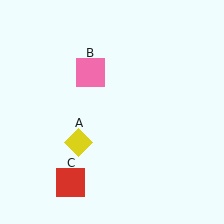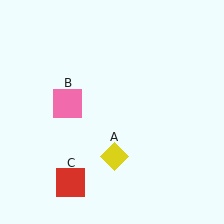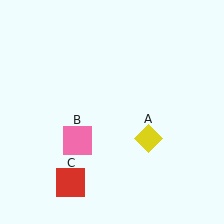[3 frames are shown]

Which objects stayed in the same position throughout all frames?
Red square (object C) remained stationary.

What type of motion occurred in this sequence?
The yellow diamond (object A), pink square (object B) rotated counterclockwise around the center of the scene.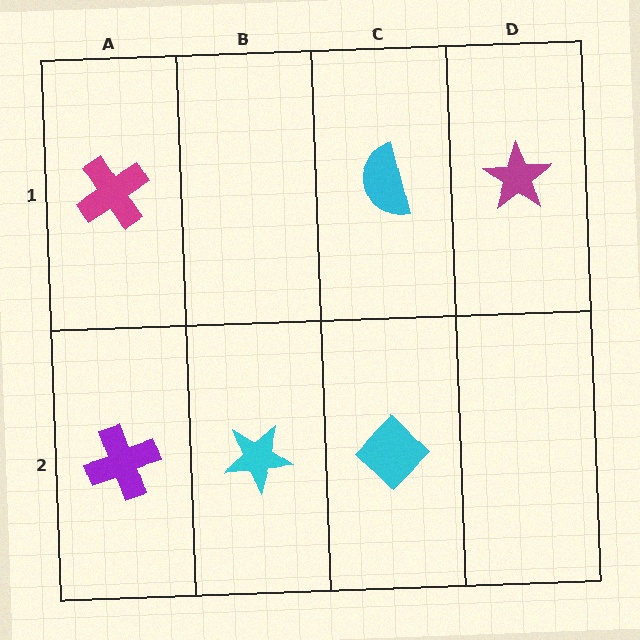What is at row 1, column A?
A magenta cross.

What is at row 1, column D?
A magenta star.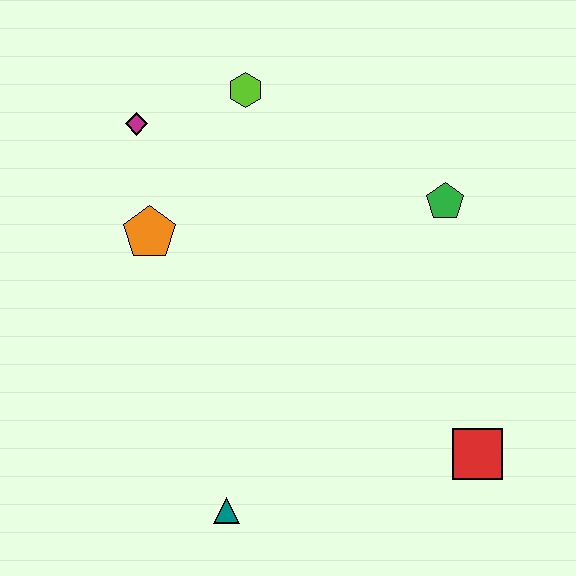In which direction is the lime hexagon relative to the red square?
The lime hexagon is above the red square.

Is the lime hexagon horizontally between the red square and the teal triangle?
Yes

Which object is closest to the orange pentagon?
The magenta diamond is closest to the orange pentagon.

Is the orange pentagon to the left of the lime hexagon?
Yes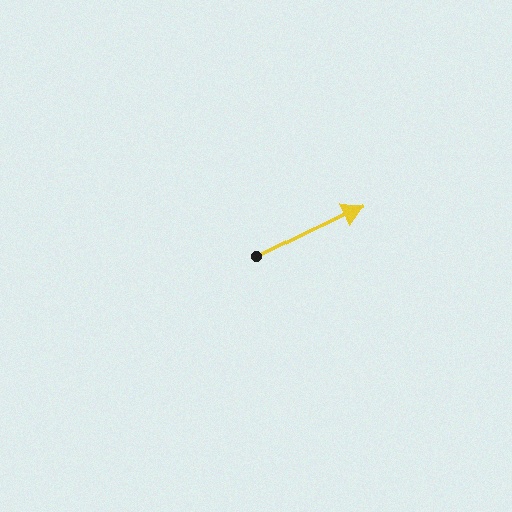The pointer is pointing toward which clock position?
Roughly 2 o'clock.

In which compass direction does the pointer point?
Northeast.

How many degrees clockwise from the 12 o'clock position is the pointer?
Approximately 64 degrees.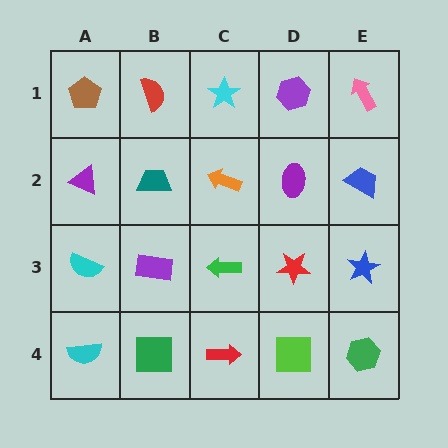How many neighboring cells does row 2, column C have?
4.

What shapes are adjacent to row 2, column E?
A pink arrow (row 1, column E), a blue star (row 3, column E), a purple ellipse (row 2, column D).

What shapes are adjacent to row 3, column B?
A teal trapezoid (row 2, column B), a green square (row 4, column B), a cyan semicircle (row 3, column A), a green arrow (row 3, column C).